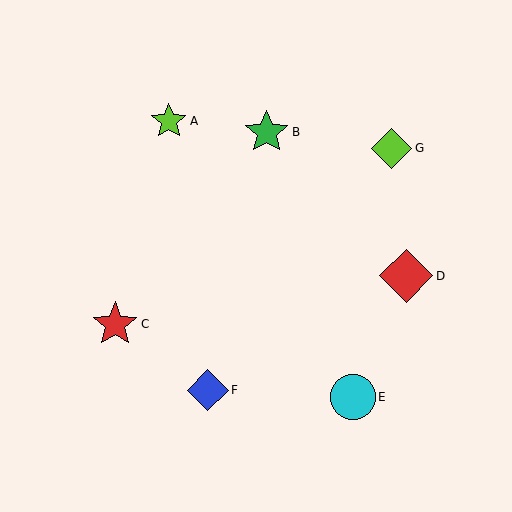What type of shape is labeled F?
Shape F is a blue diamond.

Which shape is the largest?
The red diamond (labeled D) is the largest.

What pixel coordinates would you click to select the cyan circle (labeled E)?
Click at (353, 397) to select the cyan circle E.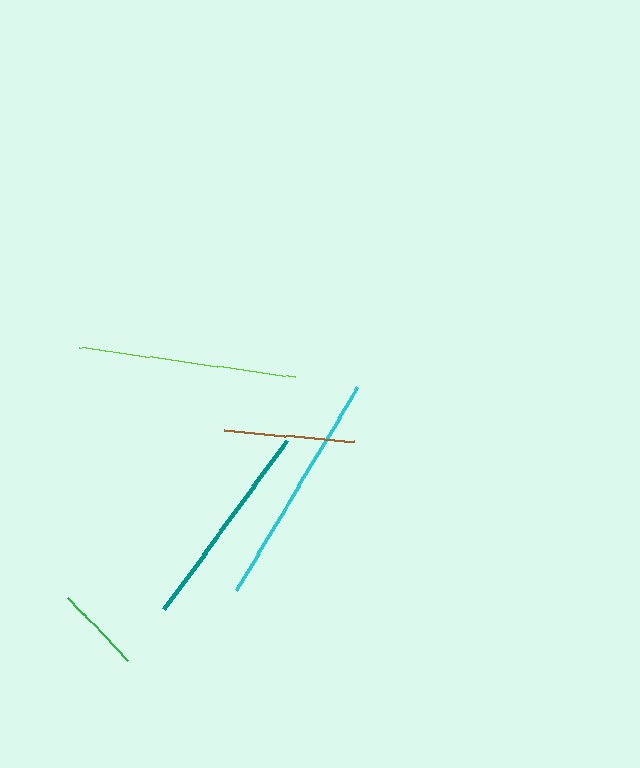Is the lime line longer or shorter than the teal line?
The lime line is longer than the teal line.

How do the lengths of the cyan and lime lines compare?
The cyan and lime lines are approximately the same length.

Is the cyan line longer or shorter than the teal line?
The cyan line is longer than the teal line.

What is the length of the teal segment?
The teal segment is approximately 208 pixels long.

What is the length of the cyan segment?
The cyan segment is approximately 236 pixels long.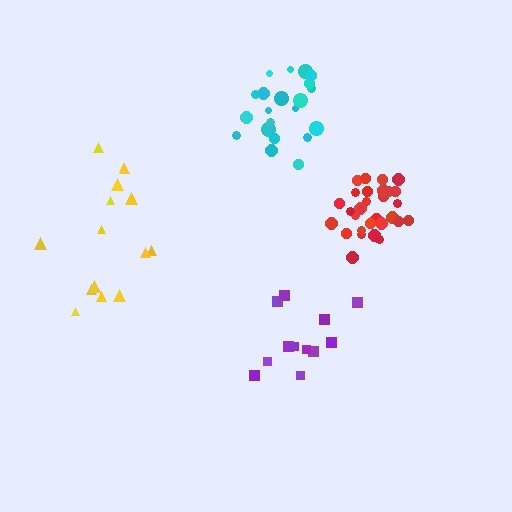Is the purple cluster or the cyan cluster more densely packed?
Cyan.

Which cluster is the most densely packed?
Red.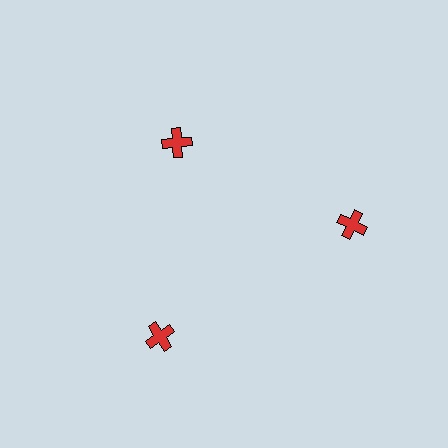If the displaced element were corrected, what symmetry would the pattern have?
It would have 3-fold rotational symmetry — the pattern would map onto itself every 120 degrees.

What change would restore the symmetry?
The symmetry would be restored by moving it outward, back onto the ring so that all 3 crosses sit at equal angles and equal distance from the center.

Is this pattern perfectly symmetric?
No. The 3 red crosses are arranged in a ring, but one element near the 11 o'clock position is pulled inward toward the center, breaking the 3-fold rotational symmetry.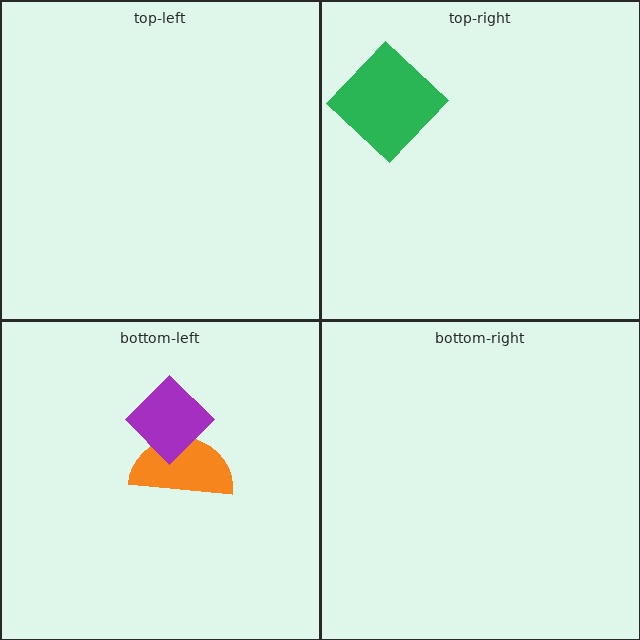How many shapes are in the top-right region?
1.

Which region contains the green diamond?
The top-right region.